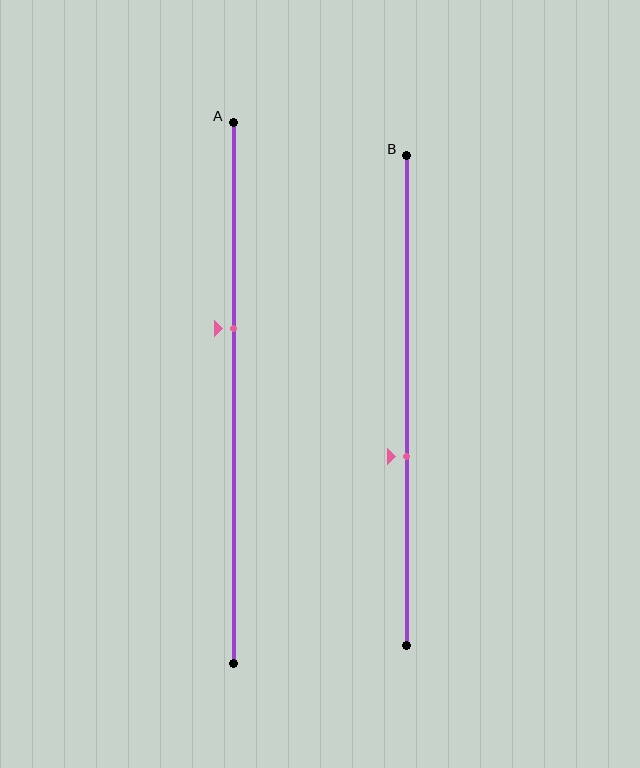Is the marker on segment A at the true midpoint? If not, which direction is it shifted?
No, the marker on segment A is shifted upward by about 12% of the segment length.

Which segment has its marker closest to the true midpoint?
Segment B has its marker closest to the true midpoint.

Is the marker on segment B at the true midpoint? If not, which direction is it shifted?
No, the marker on segment B is shifted downward by about 11% of the segment length.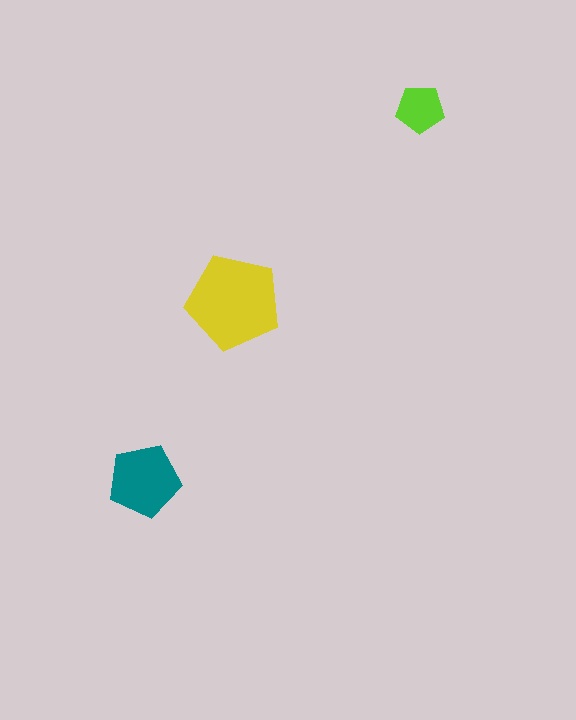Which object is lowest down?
The teal pentagon is bottommost.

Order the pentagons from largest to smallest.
the yellow one, the teal one, the lime one.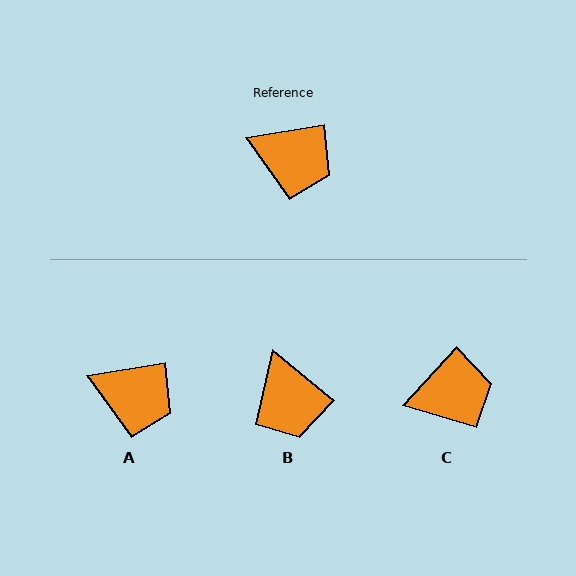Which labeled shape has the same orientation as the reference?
A.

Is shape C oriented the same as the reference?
No, it is off by about 38 degrees.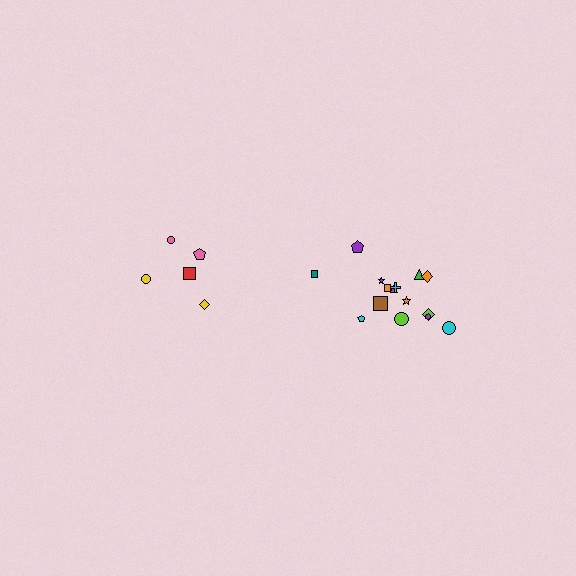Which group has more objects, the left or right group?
The right group.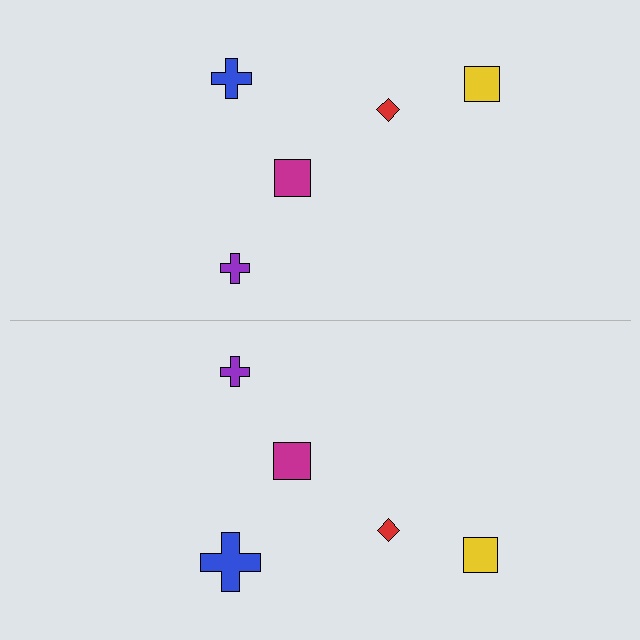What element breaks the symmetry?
The blue cross on the bottom side has a different size than its mirror counterpart.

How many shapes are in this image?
There are 10 shapes in this image.